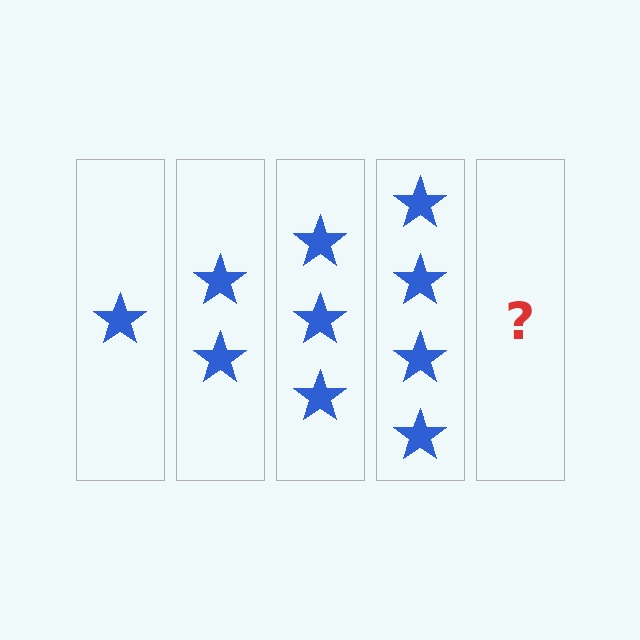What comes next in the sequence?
The next element should be 5 stars.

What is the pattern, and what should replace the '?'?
The pattern is that each step adds one more star. The '?' should be 5 stars.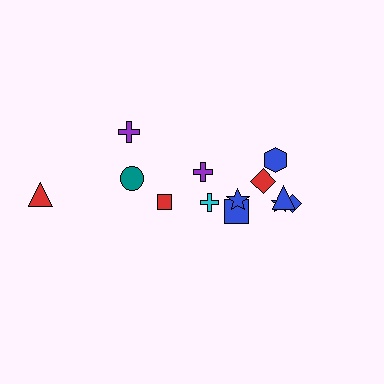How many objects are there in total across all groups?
There are 13 objects.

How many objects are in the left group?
There are 5 objects.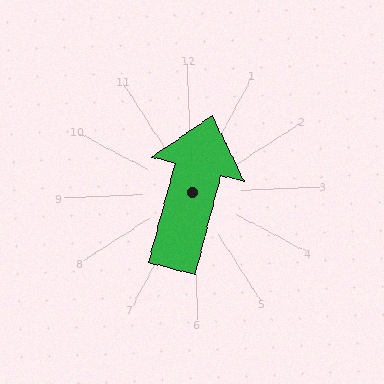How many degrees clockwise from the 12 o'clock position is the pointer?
Approximately 17 degrees.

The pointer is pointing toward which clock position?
Roughly 1 o'clock.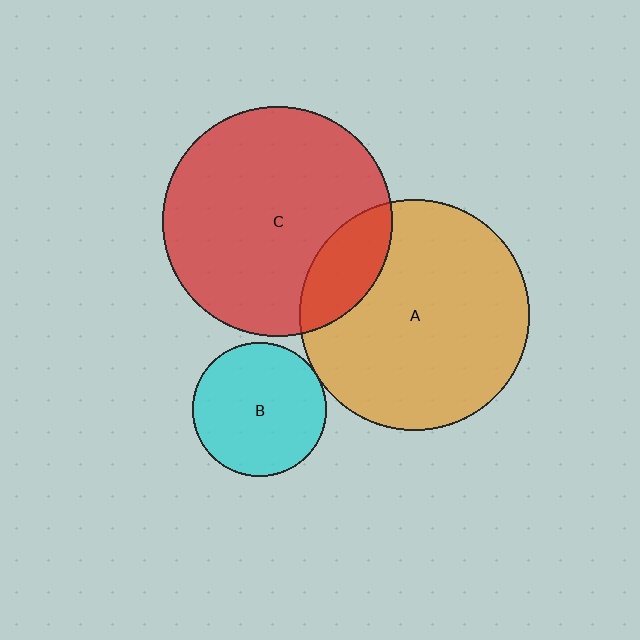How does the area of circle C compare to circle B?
Approximately 2.9 times.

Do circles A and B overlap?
Yes.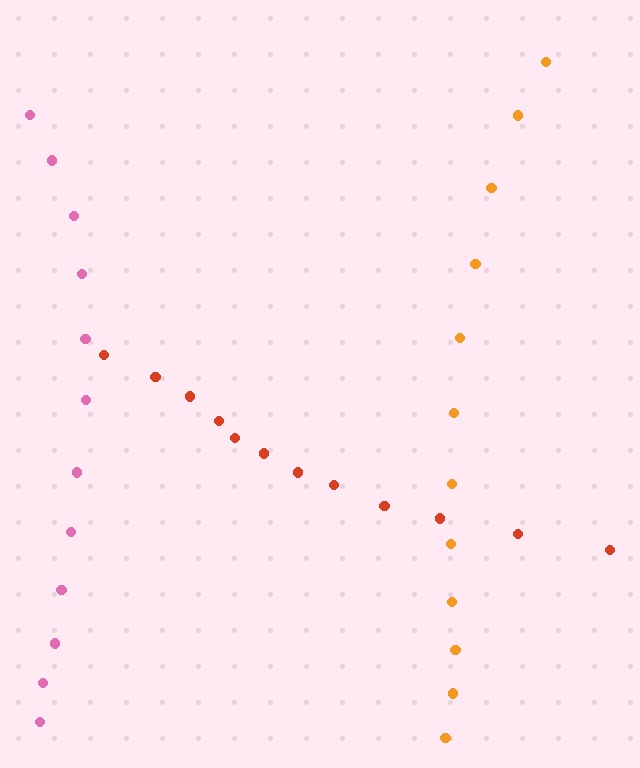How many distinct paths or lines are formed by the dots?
There are 3 distinct paths.